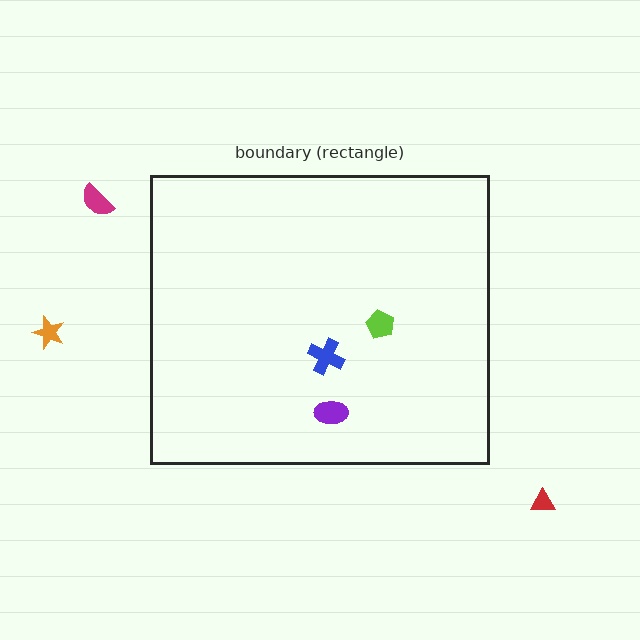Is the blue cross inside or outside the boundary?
Inside.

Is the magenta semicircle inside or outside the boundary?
Outside.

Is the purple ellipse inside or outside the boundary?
Inside.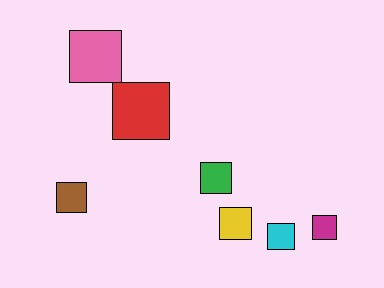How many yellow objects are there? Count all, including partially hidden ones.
There is 1 yellow object.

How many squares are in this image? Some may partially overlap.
There are 7 squares.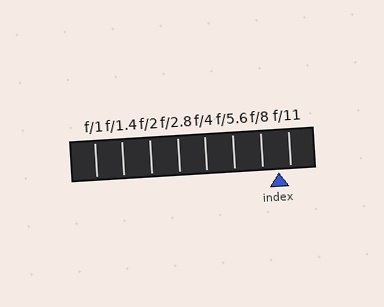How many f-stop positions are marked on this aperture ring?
There are 8 f-stop positions marked.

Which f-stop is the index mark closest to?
The index mark is closest to f/11.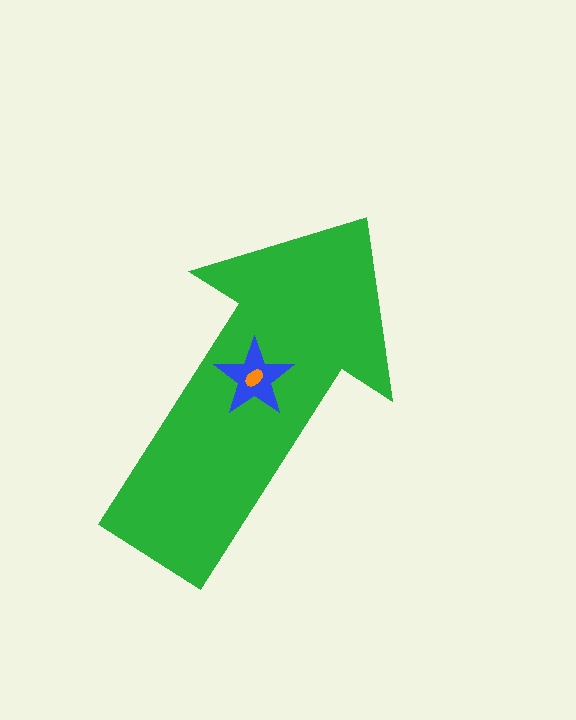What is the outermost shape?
The green arrow.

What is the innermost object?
The orange ellipse.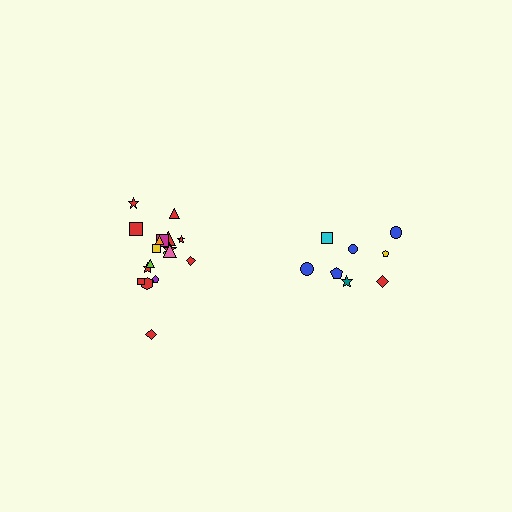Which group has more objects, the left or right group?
The left group.